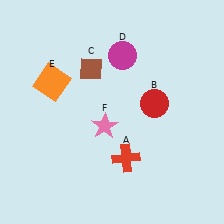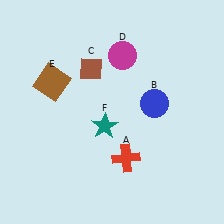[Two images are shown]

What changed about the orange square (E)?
In Image 1, E is orange. In Image 2, it changed to brown.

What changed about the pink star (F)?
In Image 1, F is pink. In Image 2, it changed to teal.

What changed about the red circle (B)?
In Image 1, B is red. In Image 2, it changed to blue.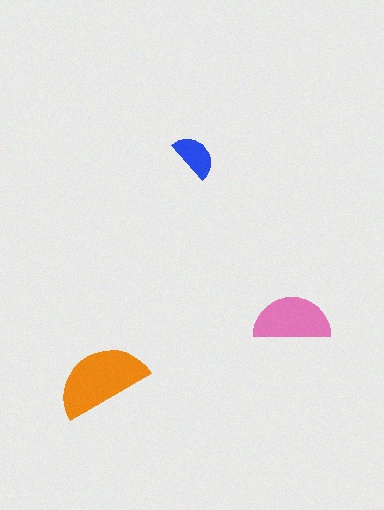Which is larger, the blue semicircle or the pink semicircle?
The pink one.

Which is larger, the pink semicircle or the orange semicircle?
The orange one.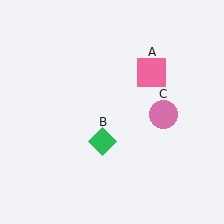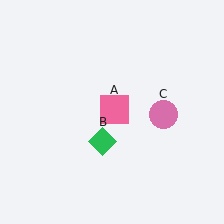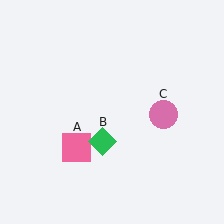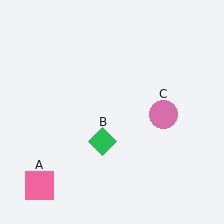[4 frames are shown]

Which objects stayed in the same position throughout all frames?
Green diamond (object B) and pink circle (object C) remained stationary.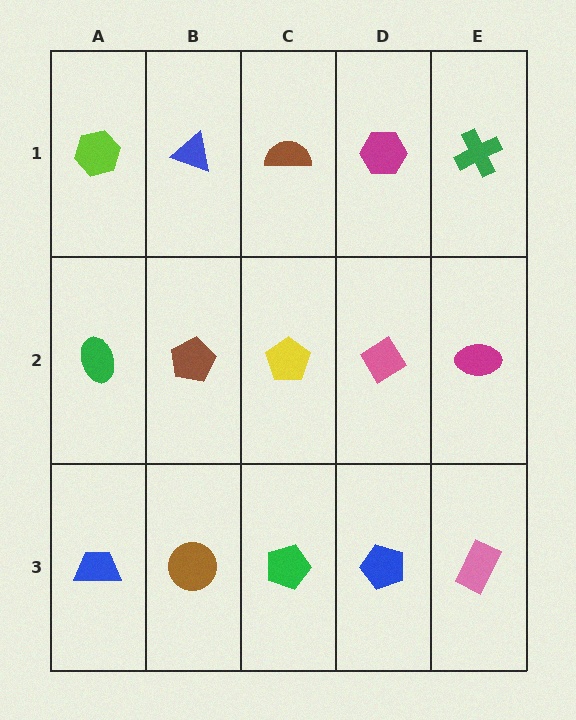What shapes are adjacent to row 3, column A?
A green ellipse (row 2, column A), a brown circle (row 3, column B).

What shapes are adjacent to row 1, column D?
A pink diamond (row 2, column D), a brown semicircle (row 1, column C), a green cross (row 1, column E).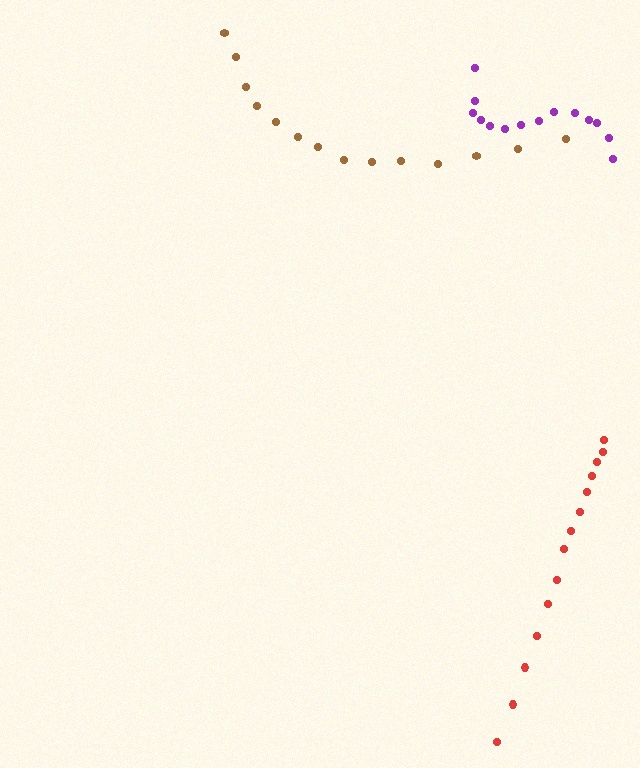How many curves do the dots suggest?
There are 3 distinct paths.